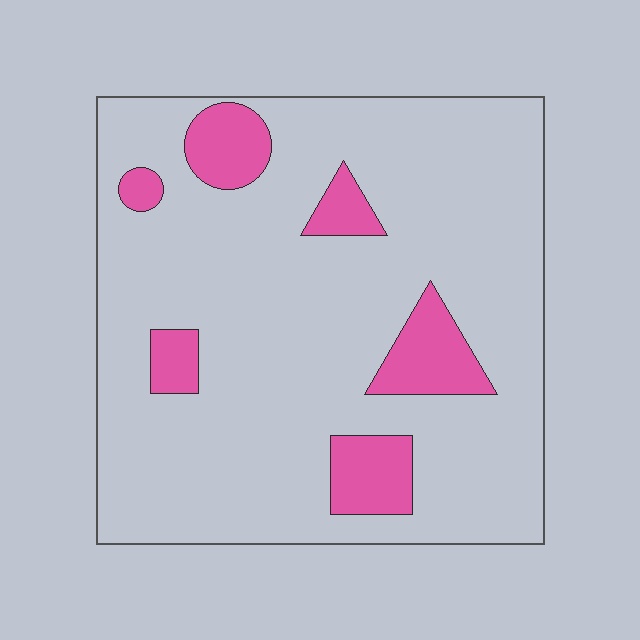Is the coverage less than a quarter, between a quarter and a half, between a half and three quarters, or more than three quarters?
Less than a quarter.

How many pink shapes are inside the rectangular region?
6.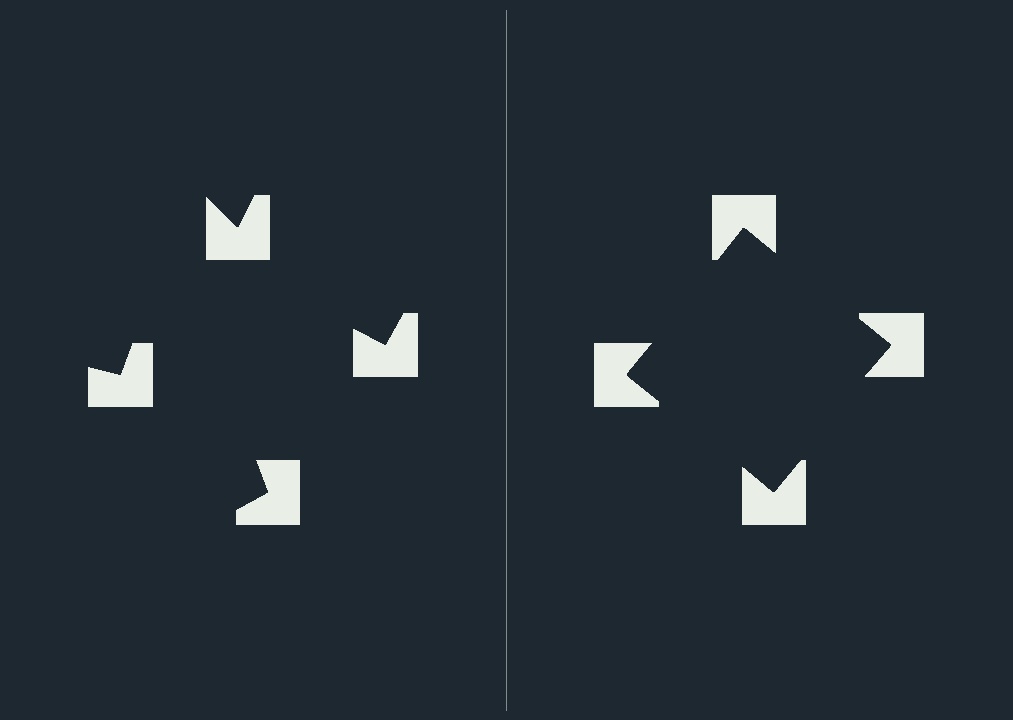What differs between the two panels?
The notched squares are positioned identically on both sides; only the wedge orientations differ. On the right they align to a square; on the left they are misaligned.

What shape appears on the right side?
An illusory square.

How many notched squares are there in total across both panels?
8 — 4 on each side.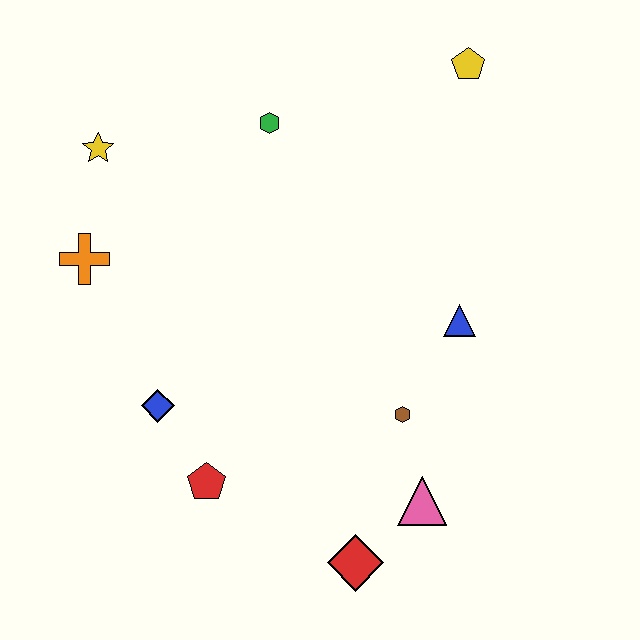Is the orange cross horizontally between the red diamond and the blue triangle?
No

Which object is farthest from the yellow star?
The red diamond is farthest from the yellow star.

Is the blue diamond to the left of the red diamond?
Yes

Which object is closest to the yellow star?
The orange cross is closest to the yellow star.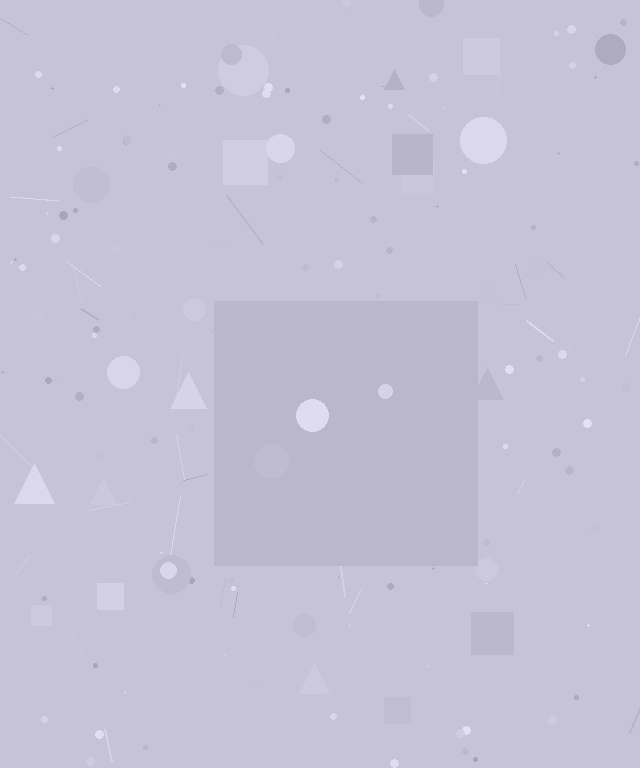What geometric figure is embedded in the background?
A square is embedded in the background.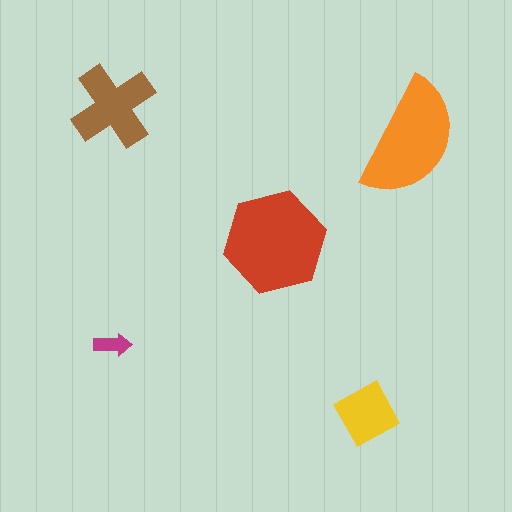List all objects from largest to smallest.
The red hexagon, the orange semicircle, the brown cross, the yellow diamond, the magenta arrow.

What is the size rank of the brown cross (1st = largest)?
3rd.